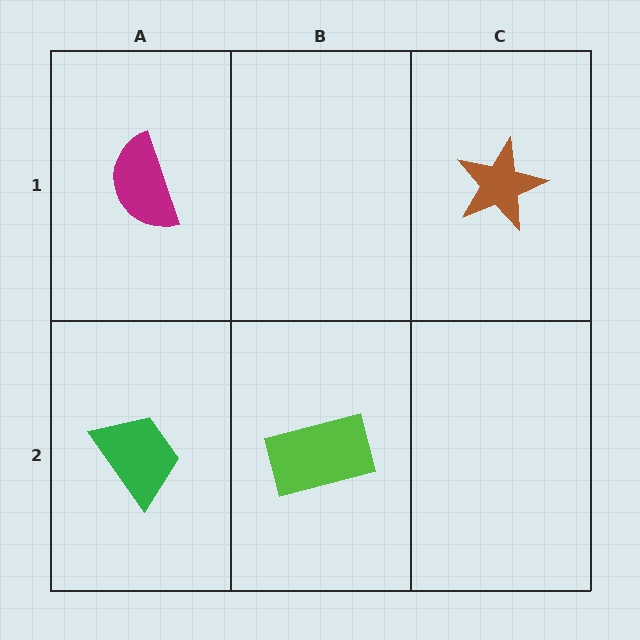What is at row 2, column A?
A green trapezoid.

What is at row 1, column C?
A brown star.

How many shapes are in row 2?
2 shapes.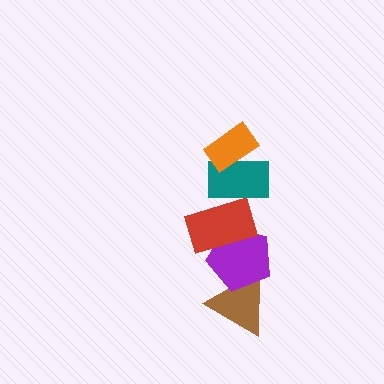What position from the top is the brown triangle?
The brown triangle is 5th from the top.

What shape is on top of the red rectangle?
The teal rectangle is on top of the red rectangle.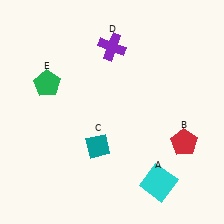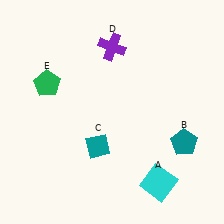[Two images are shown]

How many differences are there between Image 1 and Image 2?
There is 1 difference between the two images.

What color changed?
The pentagon (B) changed from red in Image 1 to teal in Image 2.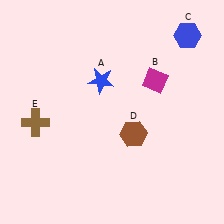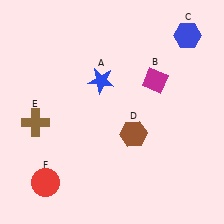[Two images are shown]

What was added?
A red circle (F) was added in Image 2.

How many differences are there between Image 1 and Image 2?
There is 1 difference between the two images.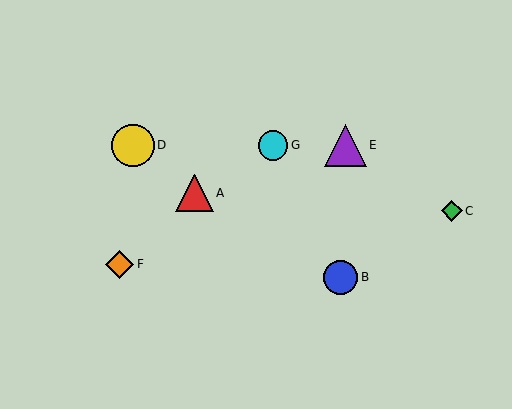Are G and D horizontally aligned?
Yes, both are at y≈145.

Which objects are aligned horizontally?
Objects D, E, G are aligned horizontally.